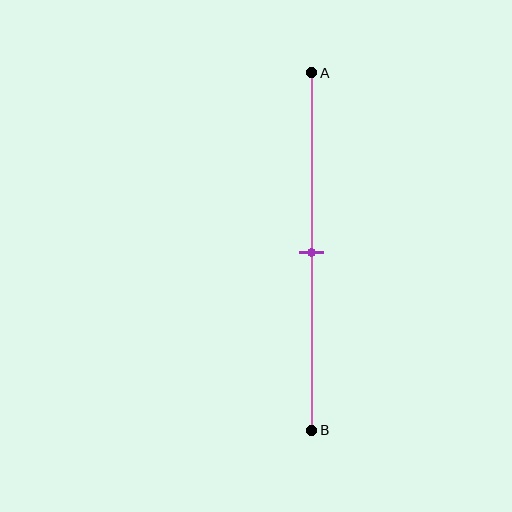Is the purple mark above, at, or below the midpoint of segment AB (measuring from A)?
The purple mark is approximately at the midpoint of segment AB.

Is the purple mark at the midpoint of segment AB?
Yes, the mark is approximately at the midpoint.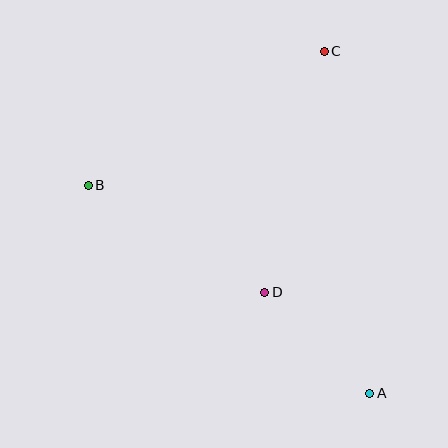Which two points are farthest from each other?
Points A and B are farthest from each other.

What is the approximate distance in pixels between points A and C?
The distance between A and C is approximately 345 pixels.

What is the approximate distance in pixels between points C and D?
The distance between C and D is approximately 248 pixels.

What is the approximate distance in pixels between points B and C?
The distance between B and C is approximately 271 pixels.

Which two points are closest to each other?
Points A and D are closest to each other.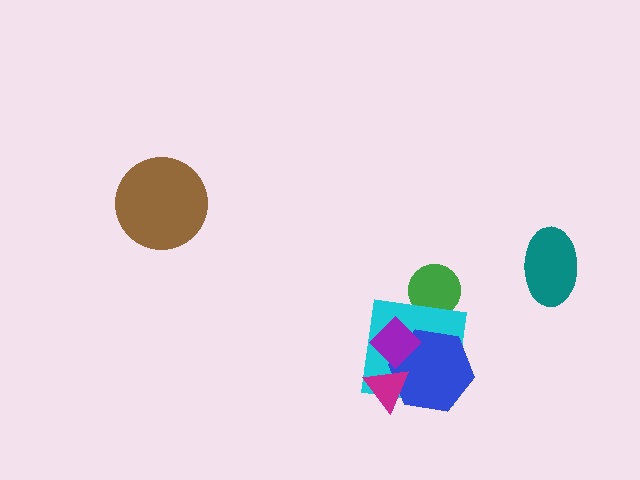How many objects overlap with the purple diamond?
3 objects overlap with the purple diamond.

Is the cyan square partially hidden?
Yes, it is partially covered by another shape.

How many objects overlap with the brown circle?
0 objects overlap with the brown circle.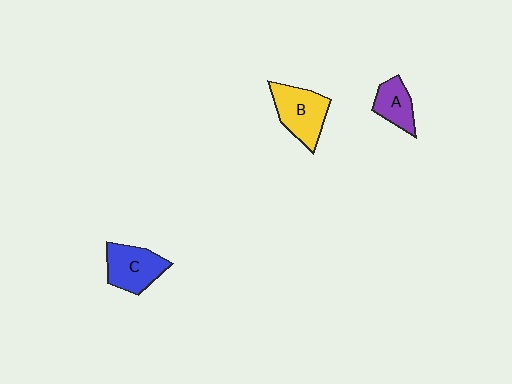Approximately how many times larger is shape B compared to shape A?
Approximately 1.6 times.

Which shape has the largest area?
Shape B (yellow).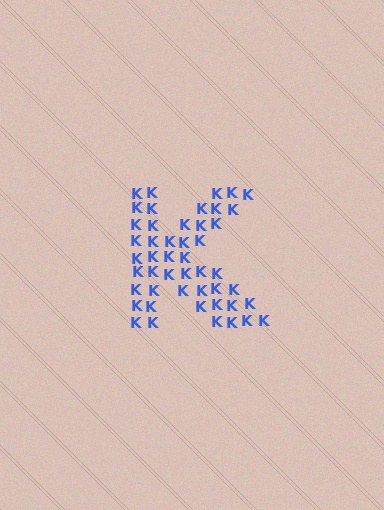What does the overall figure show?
The overall figure shows the letter K.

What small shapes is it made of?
It is made of small letter K's.